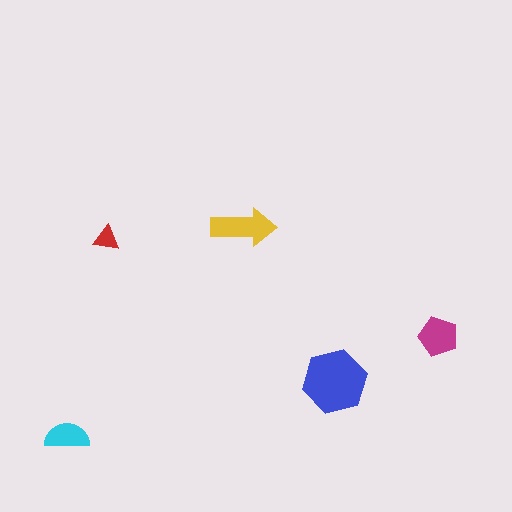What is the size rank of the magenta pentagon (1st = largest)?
3rd.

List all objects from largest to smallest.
The blue hexagon, the yellow arrow, the magenta pentagon, the cyan semicircle, the red triangle.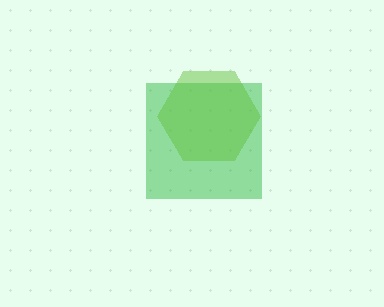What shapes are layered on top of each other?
The layered shapes are: a green square, a lime hexagon.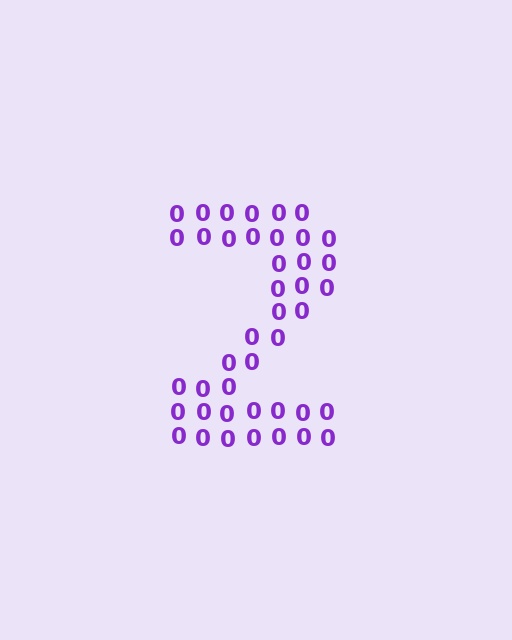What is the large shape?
The large shape is the digit 2.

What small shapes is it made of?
It is made of small digit 0's.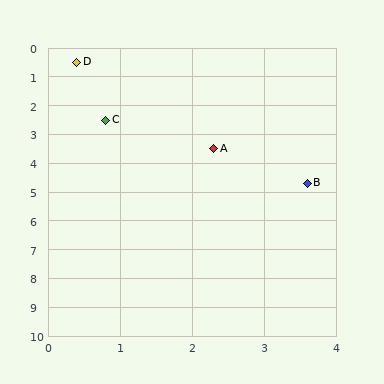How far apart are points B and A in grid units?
Points B and A are about 1.8 grid units apart.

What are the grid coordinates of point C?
Point C is at approximately (0.8, 2.5).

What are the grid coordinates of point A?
Point A is at approximately (2.3, 3.5).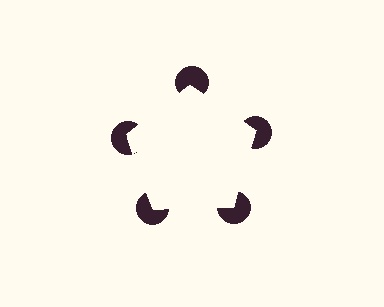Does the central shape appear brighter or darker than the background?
It typically appears slightly brighter than the background, even though no actual brightness change is drawn.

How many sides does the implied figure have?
5 sides.